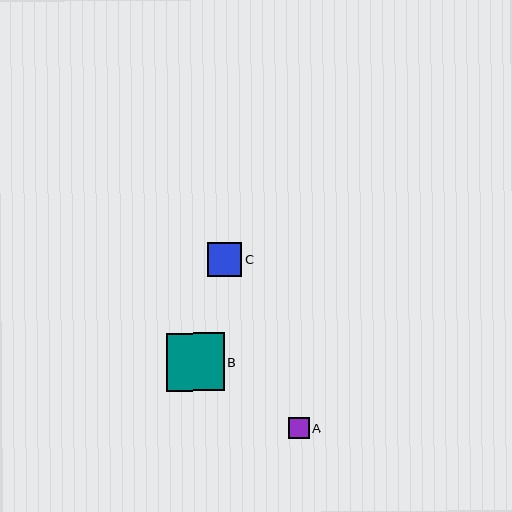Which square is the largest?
Square B is the largest with a size of approximately 58 pixels.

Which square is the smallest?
Square A is the smallest with a size of approximately 21 pixels.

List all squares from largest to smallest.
From largest to smallest: B, C, A.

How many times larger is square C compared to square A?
Square C is approximately 1.6 times the size of square A.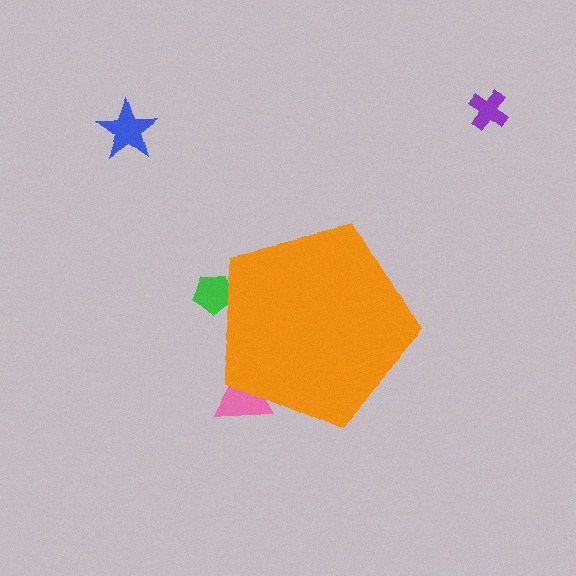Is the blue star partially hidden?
No, the blue star is fully visible.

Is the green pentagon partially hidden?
Yes, the green pentagon is partially hidden behind the orange pentagon.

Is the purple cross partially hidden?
No, the purple cross is fully visible.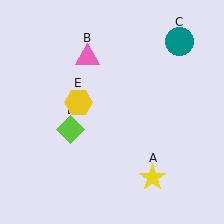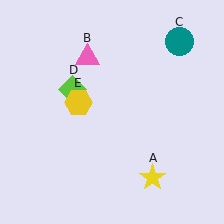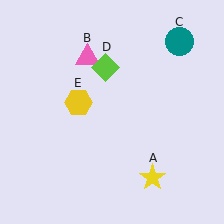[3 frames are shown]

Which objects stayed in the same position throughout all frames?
Yellow star (object A) and pink triangle (object B) and teal circle (object C) and yellow hexagon (object E) remained stationary.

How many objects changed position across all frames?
1 object changed position: lime diamond (object D).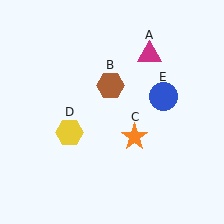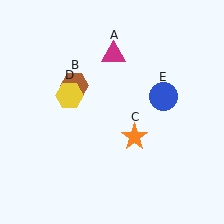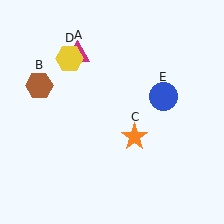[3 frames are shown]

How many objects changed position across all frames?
3 objects changed position: magenta triangle (object A), brown hexagon (object B), yellow hexagon (object D).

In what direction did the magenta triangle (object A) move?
The magenta triangle (object A) moved left.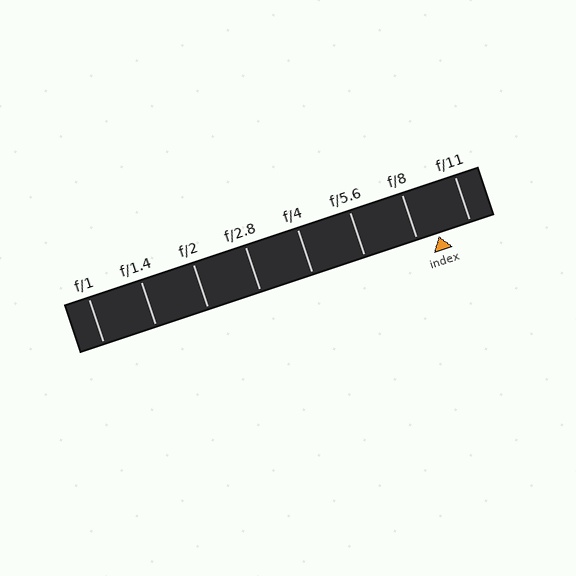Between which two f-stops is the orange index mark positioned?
The index mark is between f/8 and f/11.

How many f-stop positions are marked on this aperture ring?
There are 8 f-stop positions marked.